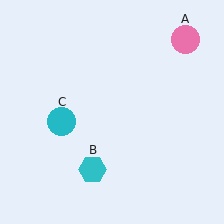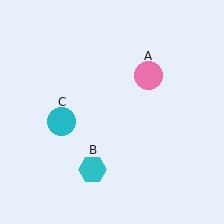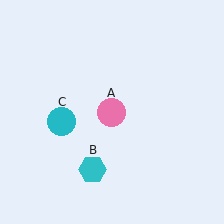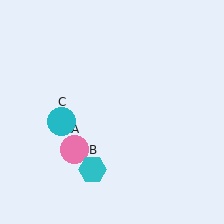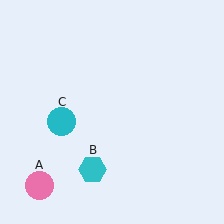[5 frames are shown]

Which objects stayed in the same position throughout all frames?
Cyan hexagon (object B) and cyan circle (object C) remained stationary.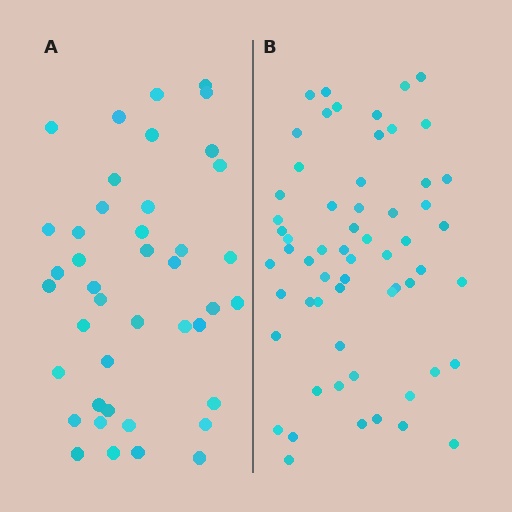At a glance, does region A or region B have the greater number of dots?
Region B (the right region) has more dots.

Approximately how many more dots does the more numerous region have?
Region B has approximately 20 more dots than region A.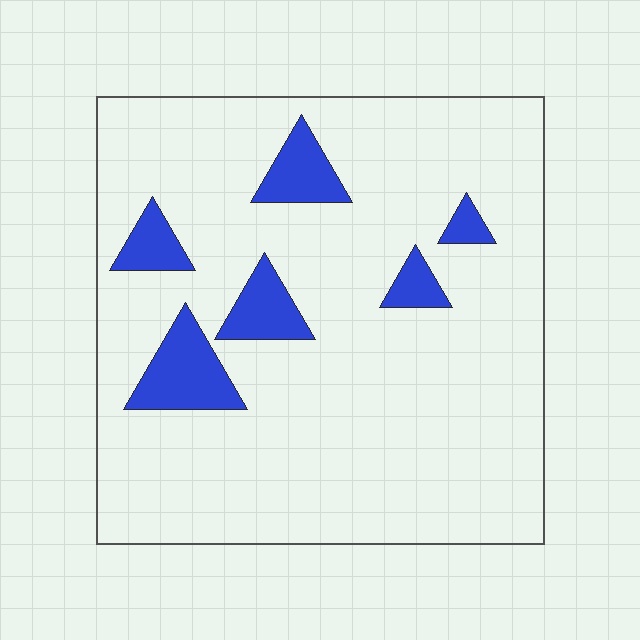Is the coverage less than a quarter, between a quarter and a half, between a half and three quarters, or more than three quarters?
Less than a quarter.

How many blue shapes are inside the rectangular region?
6.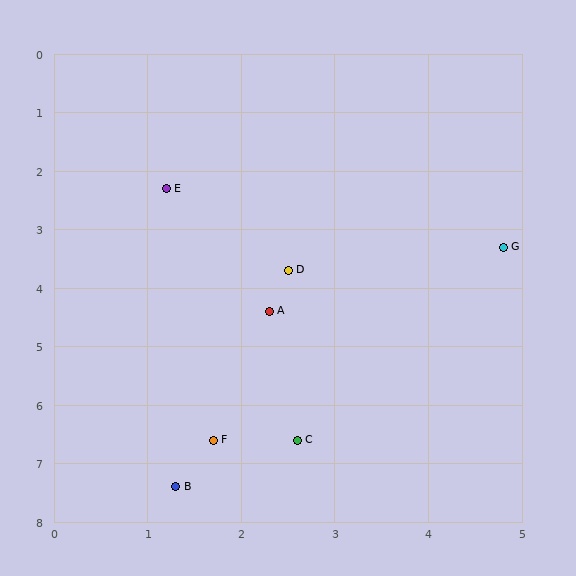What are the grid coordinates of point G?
Point G is at approximately (4.8, 3.3).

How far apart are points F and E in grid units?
Points F and E are about 4.3 grid units apart.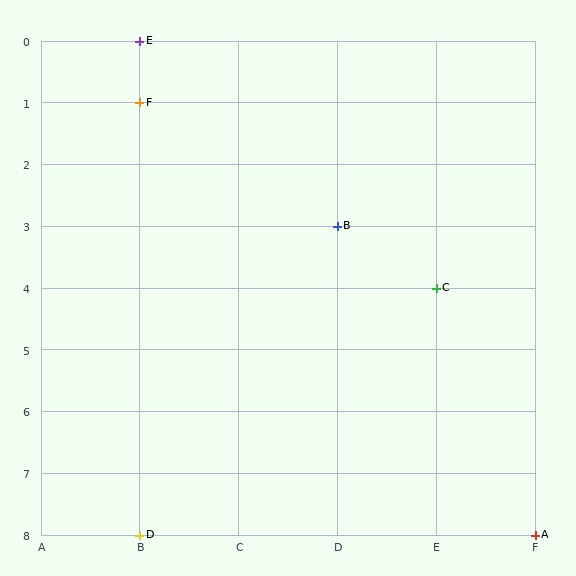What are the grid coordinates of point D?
Point D is at grid coordinates (B, 8).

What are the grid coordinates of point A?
Point A is at grid coordinates (F, 8).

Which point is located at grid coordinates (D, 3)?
Point B is at (D, 3).